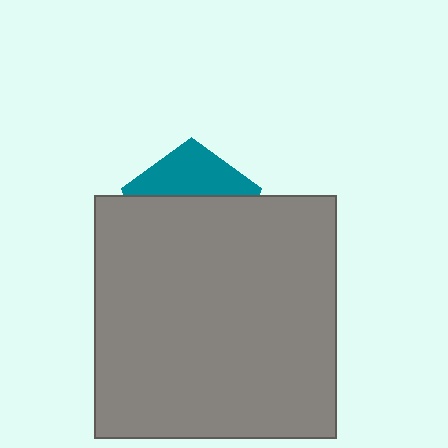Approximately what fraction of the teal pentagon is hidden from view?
Roughly 65% of the teal pentagon is hidden behind the gray square.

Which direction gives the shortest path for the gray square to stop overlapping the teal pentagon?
Moving down gives the shortest separation.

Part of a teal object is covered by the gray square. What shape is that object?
It is a pentagon.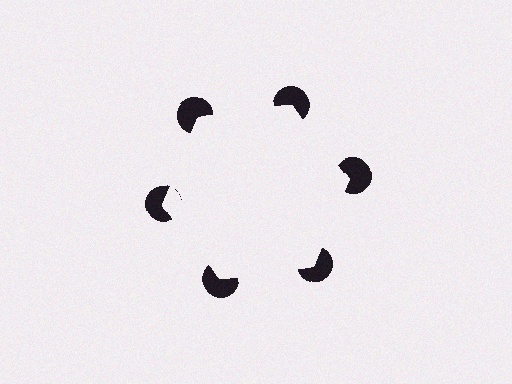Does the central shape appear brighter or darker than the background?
It typically appears slightly brighter than the background, even though no actual brightness change is drawn.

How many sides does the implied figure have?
6 sides.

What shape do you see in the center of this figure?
An illusory hexagon — its edges are inferred from the aligned wedge cuts in the pac-man discs, not physically drawn.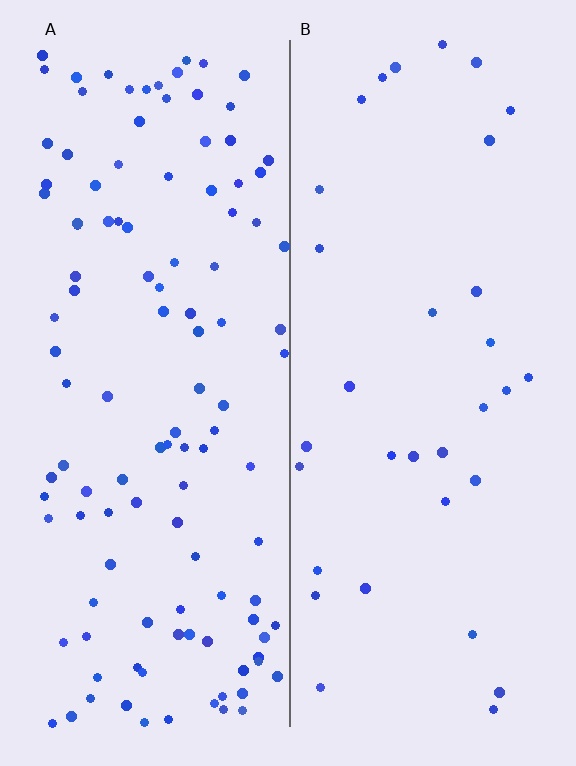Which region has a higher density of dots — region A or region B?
A (the left).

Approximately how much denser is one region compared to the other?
Approximately 3.5× — region A over region B.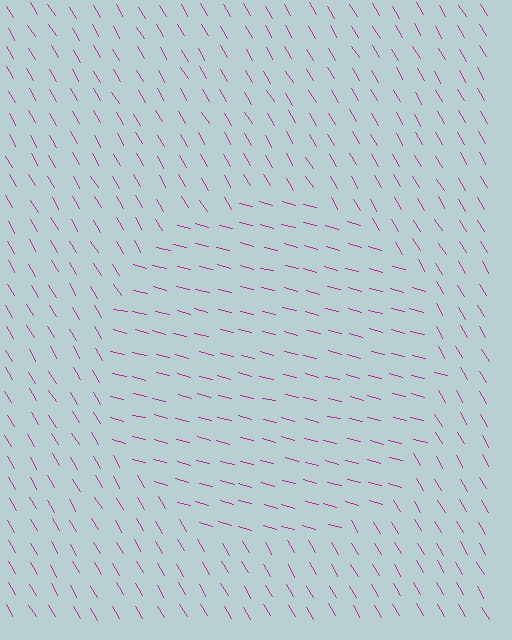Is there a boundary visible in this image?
Yes, there is a texture boundary formed by a change in line orientation.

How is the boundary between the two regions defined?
The boundary is defined purely by a change in line orientation (approximately 45 degrees difference). All lines are the same color and thickness.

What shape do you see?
I see a circle.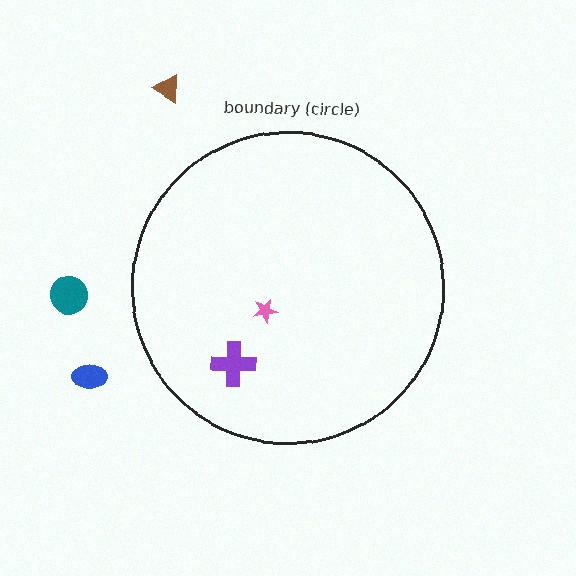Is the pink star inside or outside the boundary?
Inside.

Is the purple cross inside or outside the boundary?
Inside.